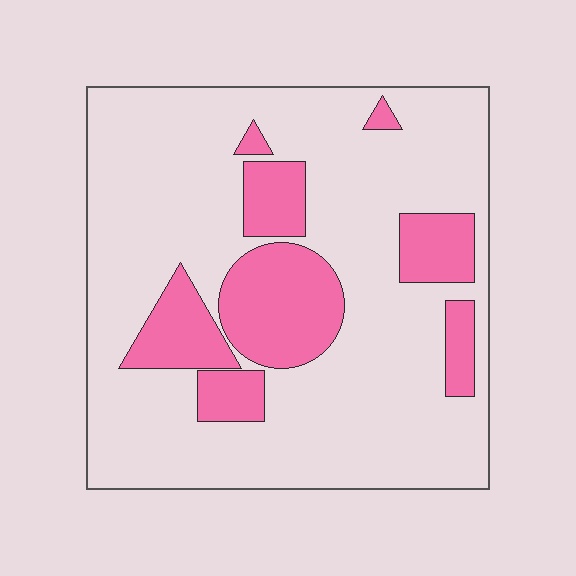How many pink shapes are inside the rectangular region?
8.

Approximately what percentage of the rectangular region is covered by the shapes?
Approximately 25%.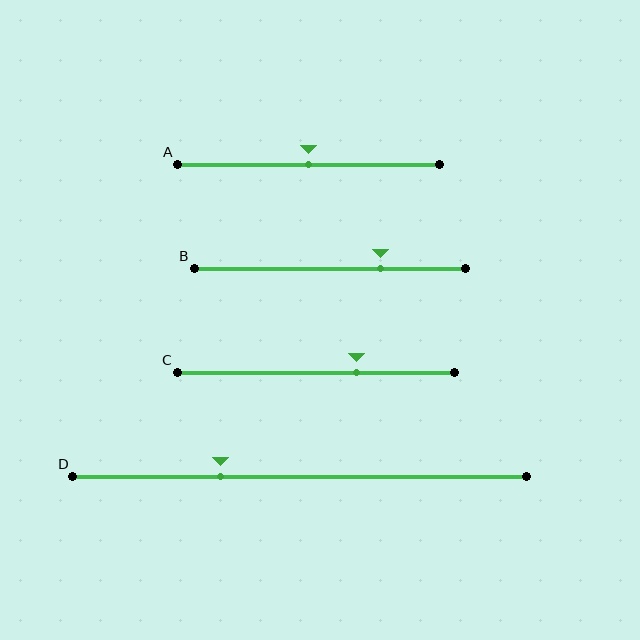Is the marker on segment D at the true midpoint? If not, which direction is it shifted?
No, the marker on segment D is shifted to the left by about 18% of the segment length.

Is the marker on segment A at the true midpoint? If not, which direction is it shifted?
Yes, the marker on segment A is at the true midpoint.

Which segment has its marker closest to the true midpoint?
Segment A has its marker closest to the true midpoint.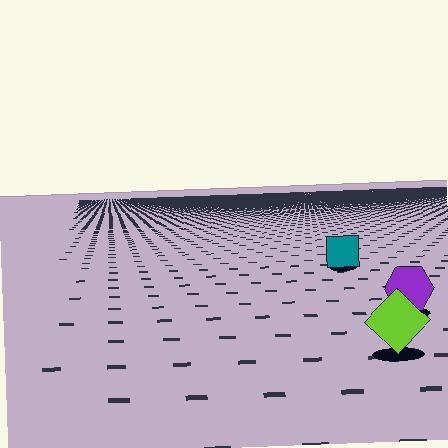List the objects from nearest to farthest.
From nearest to farthest: the lime diamond, the purple hexagon, the teal square.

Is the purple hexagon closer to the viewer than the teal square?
Yes. The purple hexagon is closer — you can tell from the texture gradient: the ground texture is coarser near it.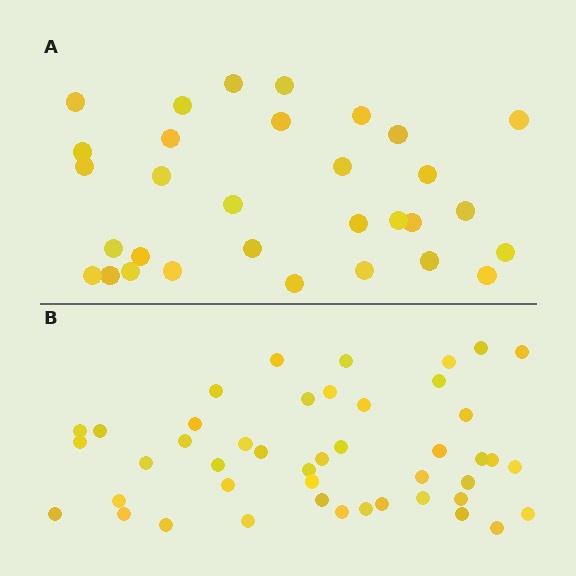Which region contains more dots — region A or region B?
Region B (the bottom region) has more dots.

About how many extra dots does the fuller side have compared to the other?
Region B has approximately 15 more dots than region A.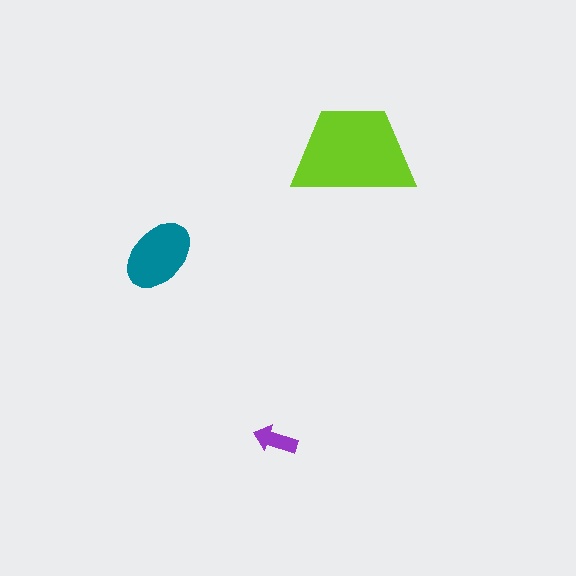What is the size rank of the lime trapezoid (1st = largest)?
1st.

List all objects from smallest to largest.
The purple arrow, the teal ellipse, the lime trapezoid.